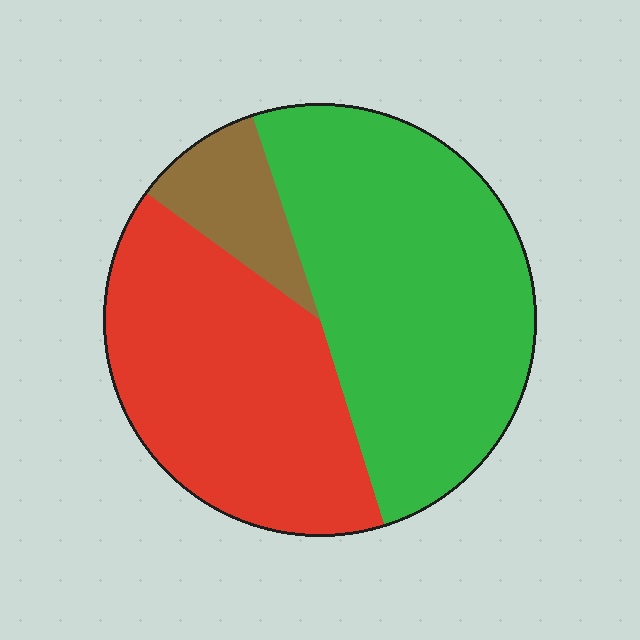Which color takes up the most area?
Green, at roughly 50%.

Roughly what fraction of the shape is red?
Red covers roughly 40% of the shape.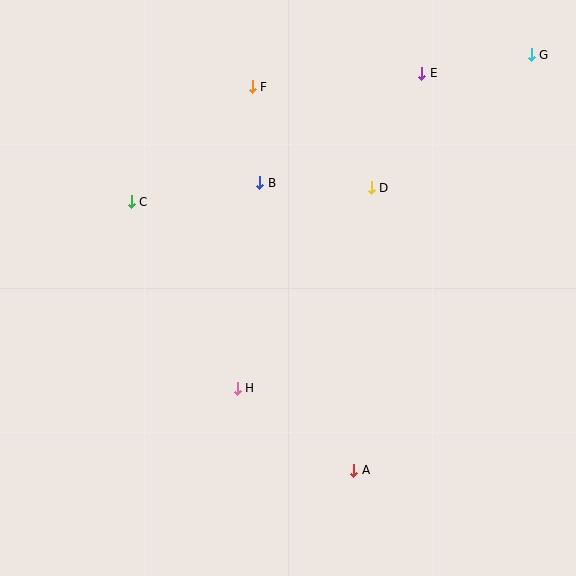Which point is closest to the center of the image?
Point B at (260, 183) is closest to the center.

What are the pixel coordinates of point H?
Point H is at (237, 388).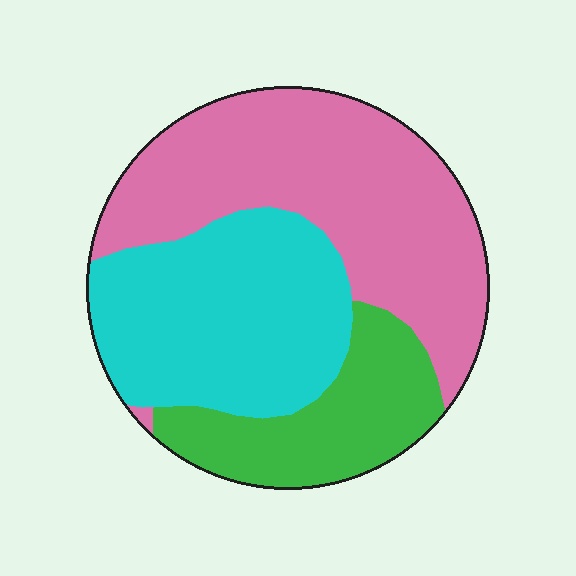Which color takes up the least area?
Green, at roughly 20%.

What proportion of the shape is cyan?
Cyan covers 35% of the shape.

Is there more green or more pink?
Pink.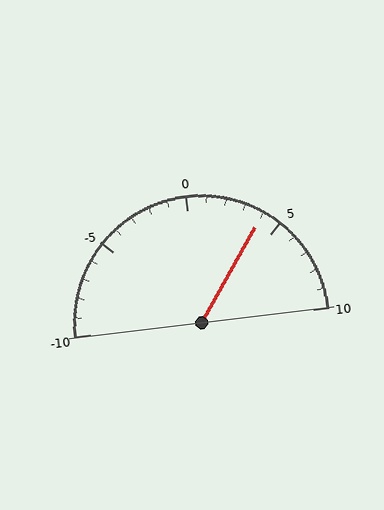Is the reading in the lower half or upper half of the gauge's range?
The reading is in the upper half of the range (-10 to 10).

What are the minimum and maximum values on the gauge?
The gauge ranges from -10 to 10.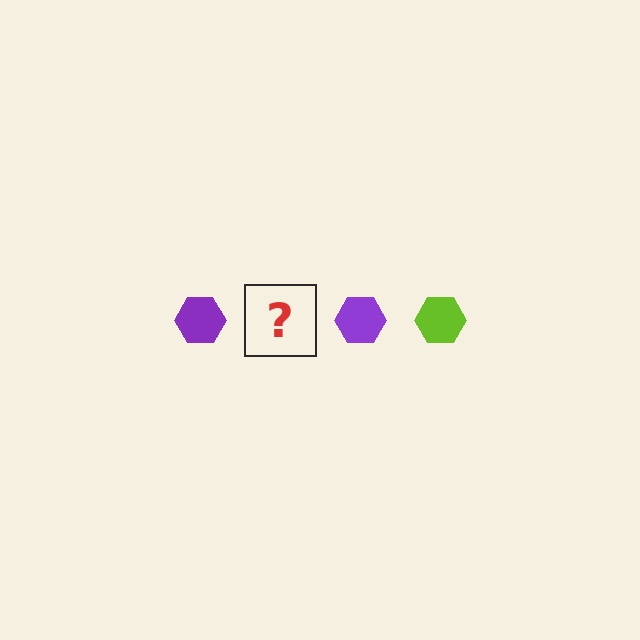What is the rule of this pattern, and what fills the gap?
The rule is that the pattern cycles through purple, lime hexagons. The gap should be filled with a lime hexagon.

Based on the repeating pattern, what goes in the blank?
The blank should be a lime hexagon.